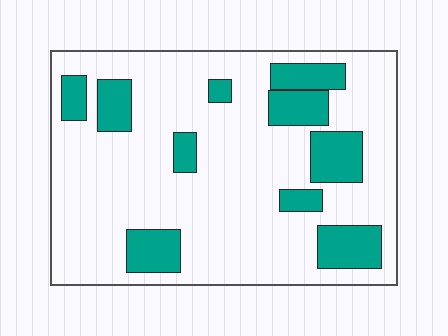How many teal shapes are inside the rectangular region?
10.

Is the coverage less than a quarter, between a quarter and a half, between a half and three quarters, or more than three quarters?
Less than a quarter.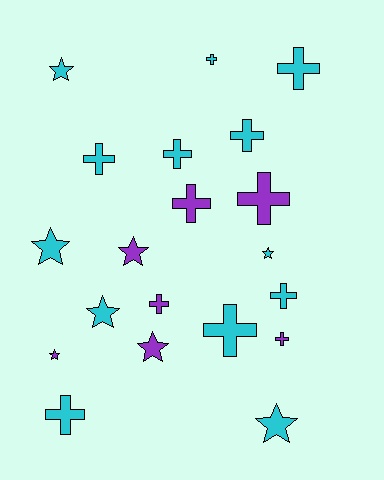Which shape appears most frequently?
Cross, with 12 objects.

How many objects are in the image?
There are 20 objects.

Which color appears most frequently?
Cyan, with 13 objects.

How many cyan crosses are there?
There are 8 cyan crosses.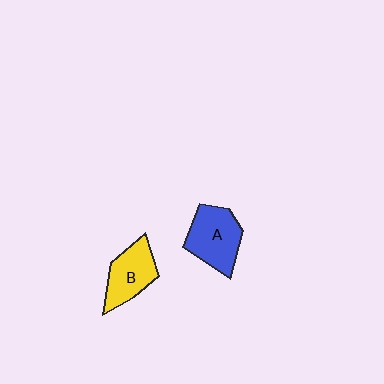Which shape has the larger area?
Shape A (blue).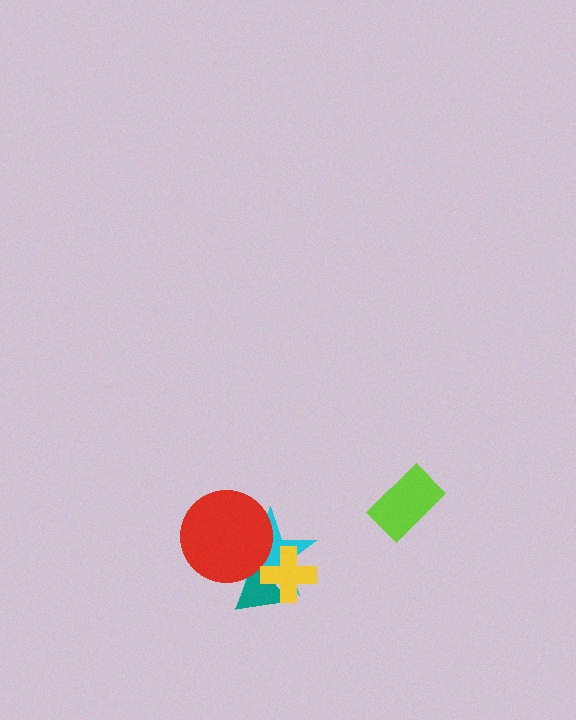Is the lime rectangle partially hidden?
No, no other shape covers it.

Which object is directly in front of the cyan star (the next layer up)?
The teal triangle is directly in front of the cyan star.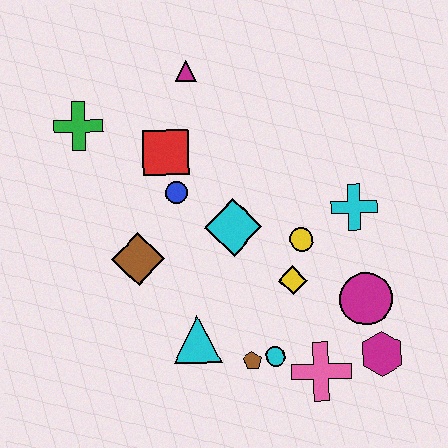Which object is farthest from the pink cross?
The green cross is farthest from the pink cross.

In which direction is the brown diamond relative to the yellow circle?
The brown diamond is to the left of the yellow circle.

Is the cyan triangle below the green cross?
Yes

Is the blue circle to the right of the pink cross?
No